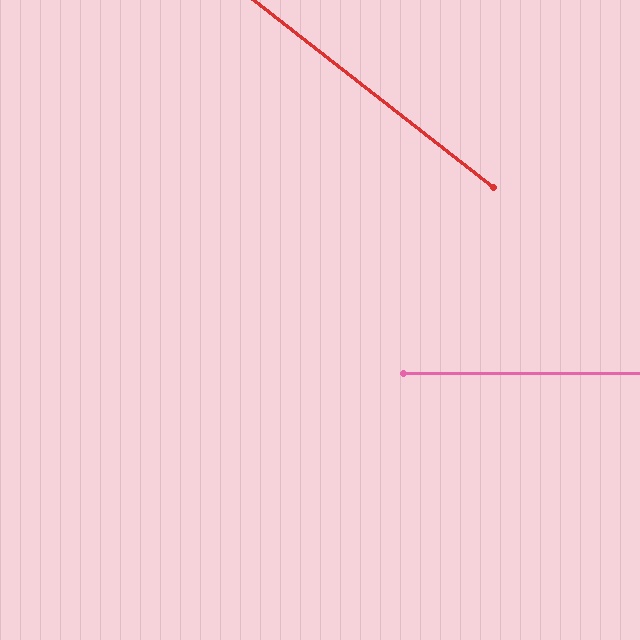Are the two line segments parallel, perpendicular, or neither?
Neither parallel nor perpendicular — they differ by about 38°.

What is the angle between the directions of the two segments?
Approximately 38 degrees.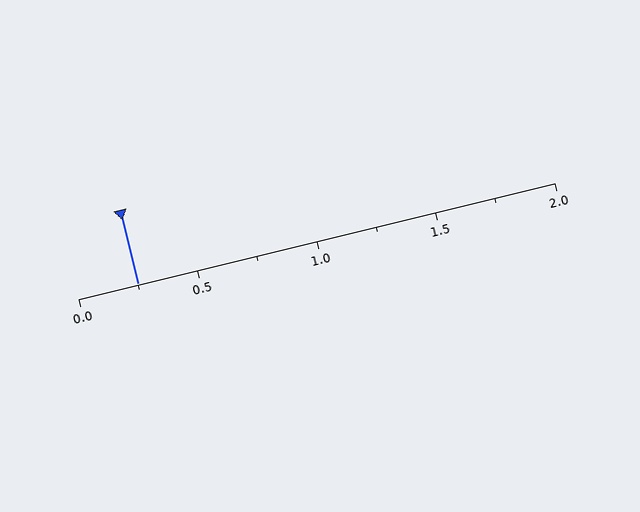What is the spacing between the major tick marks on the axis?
The major ticks are spaced 0.5 apart.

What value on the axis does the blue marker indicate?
The marker indicates approximately 0.25.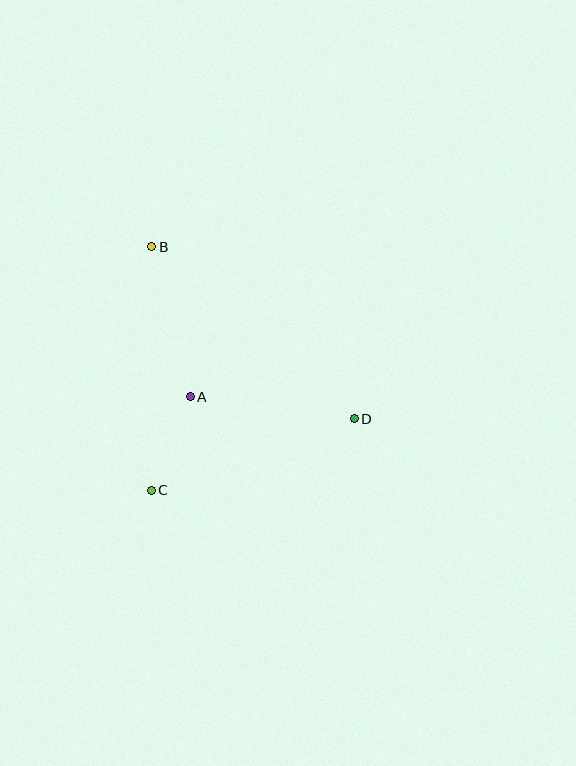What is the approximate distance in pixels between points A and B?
The distance between A and B is approximately 155 pixels.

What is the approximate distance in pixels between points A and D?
The distance between A and D is approximately 165 pixels.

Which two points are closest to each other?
Points A and C are closest to each other.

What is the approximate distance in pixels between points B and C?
The distance between B and C is approximately 244 pixels.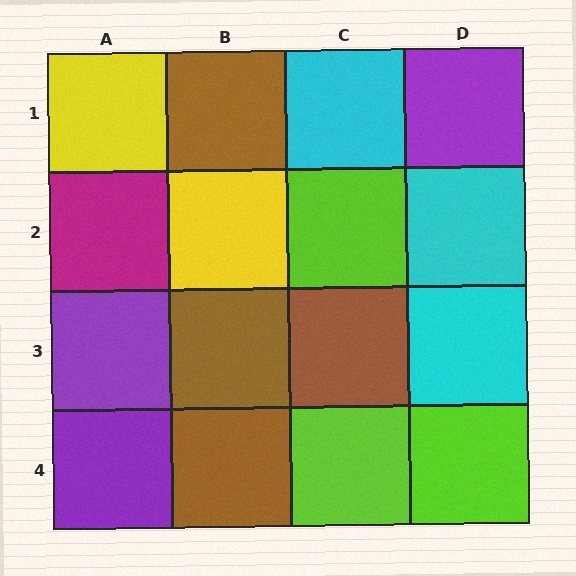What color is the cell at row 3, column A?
Purple.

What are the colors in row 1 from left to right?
Yellow, brown, cyan, purple.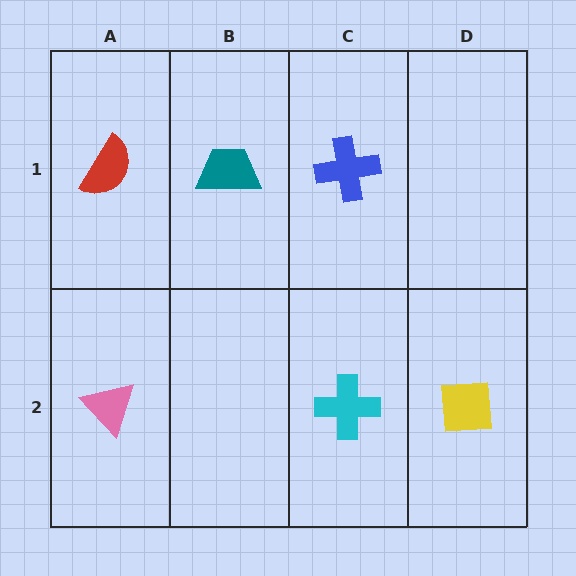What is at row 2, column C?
A cyan cross.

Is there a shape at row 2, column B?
No, that cell is empty.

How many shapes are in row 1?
3 shapes.